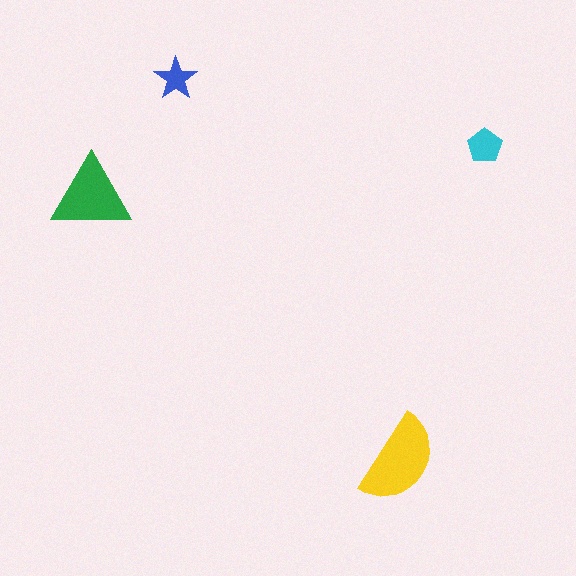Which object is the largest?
The yellow semicircle.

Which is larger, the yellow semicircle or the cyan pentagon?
The yellow semicircle.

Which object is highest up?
The blue star is topmost.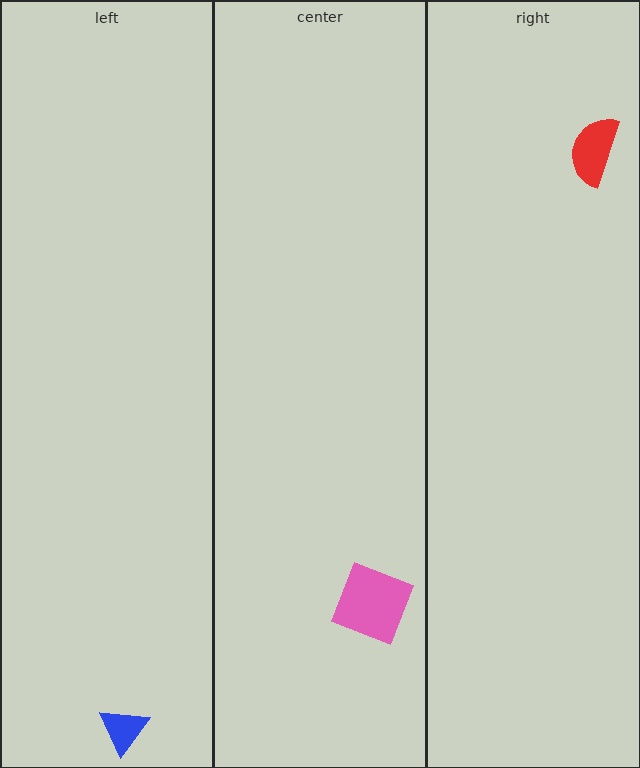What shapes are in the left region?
The blue triangle.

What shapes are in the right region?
The red semicircle.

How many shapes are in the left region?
1.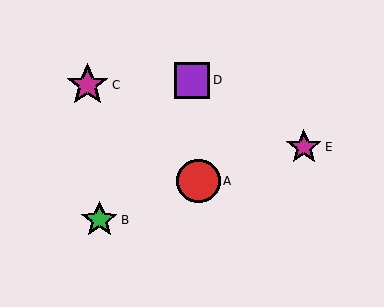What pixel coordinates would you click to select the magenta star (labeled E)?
Click at (304, 147) to select the magenta star E.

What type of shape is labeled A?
Shape A is a red circle.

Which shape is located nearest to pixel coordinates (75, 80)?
The magenta star (labeled C) at (88, 85) is nearest to that location.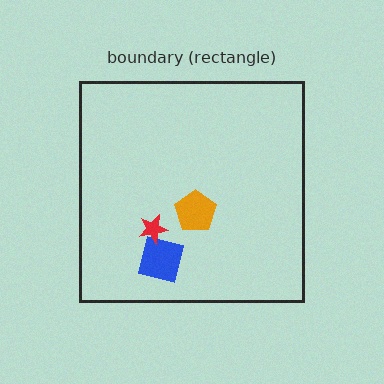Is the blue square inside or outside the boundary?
Inside.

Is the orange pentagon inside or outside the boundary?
Inside.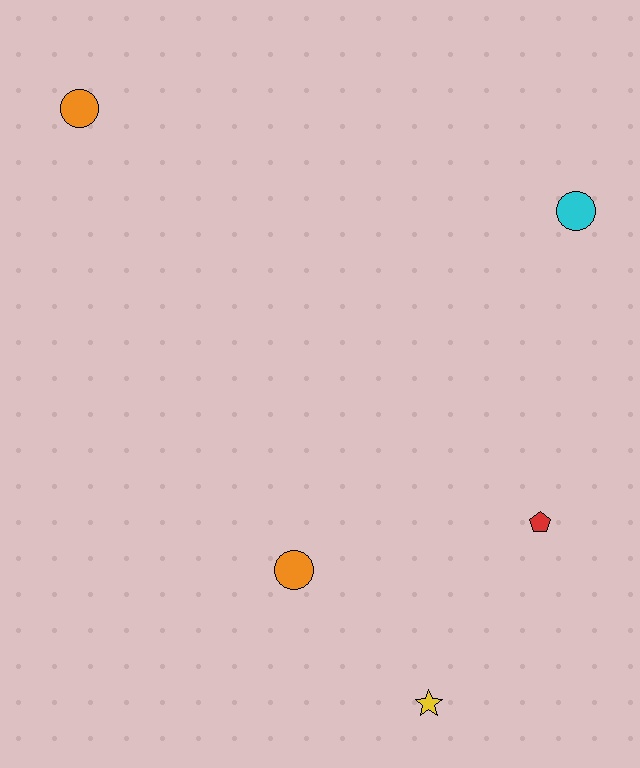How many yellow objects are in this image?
There is 1 yellow object.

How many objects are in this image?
There are 5 objects.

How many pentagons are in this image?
There is 1 pentagon.